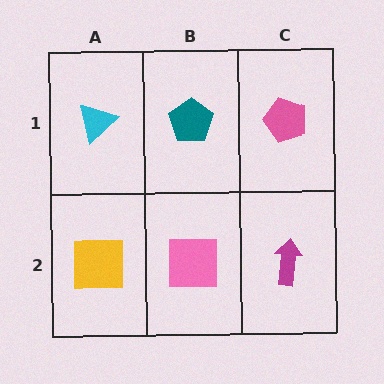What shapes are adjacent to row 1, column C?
A magenta arrow (row 2, column C), a teal pentagon (row 1, column B).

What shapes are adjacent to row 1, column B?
A pink square (row 2, column B), a cyan triangle (row 1, column A), a pink pentagon (row 1, column C).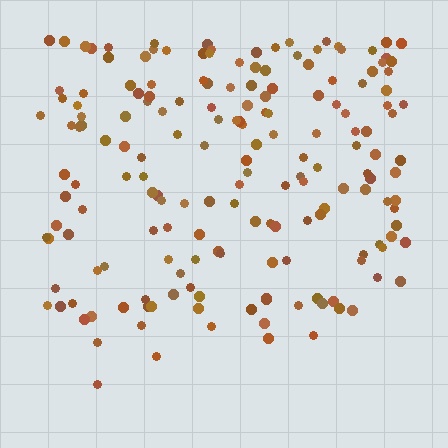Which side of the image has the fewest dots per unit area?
The bottom.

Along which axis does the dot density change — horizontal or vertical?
Vertical.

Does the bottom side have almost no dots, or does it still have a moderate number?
Still a moderate number, just noticeably fewer than the top.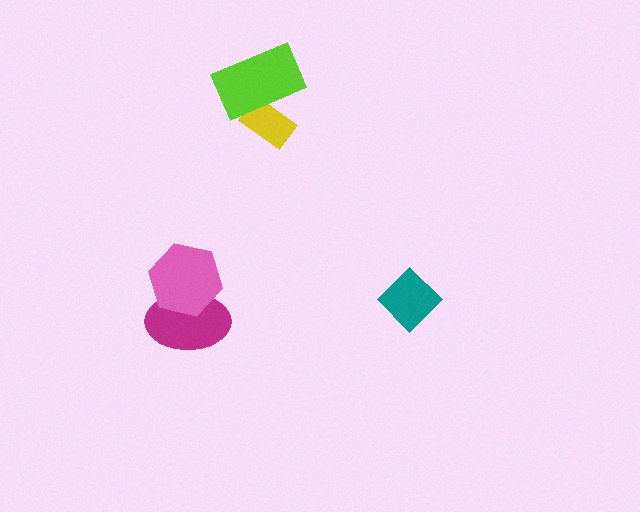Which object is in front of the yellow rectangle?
The lime rectangle is in front of the yellow rectangle.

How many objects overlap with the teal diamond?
0 objects overlap with the teal diamond.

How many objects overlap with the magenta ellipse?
1 object overlaps with the magenta ellipse.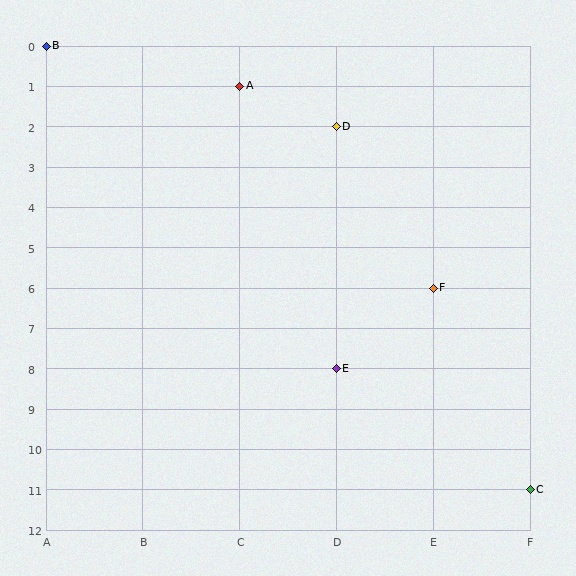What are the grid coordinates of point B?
Point B is at grid coordinates (A, 0).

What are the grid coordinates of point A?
Point A is at grid coordinates (C, 1).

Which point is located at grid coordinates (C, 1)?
Point A is at (C, 1).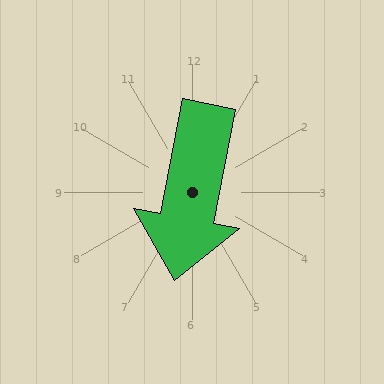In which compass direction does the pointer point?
South.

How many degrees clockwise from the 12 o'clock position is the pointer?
Approximately 191 degrees.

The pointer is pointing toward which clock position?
Roughly 6 o'clock.